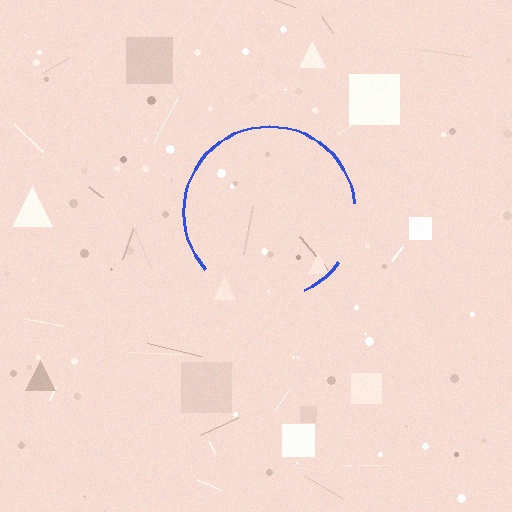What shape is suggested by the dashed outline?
The dashed outline suggests a circle.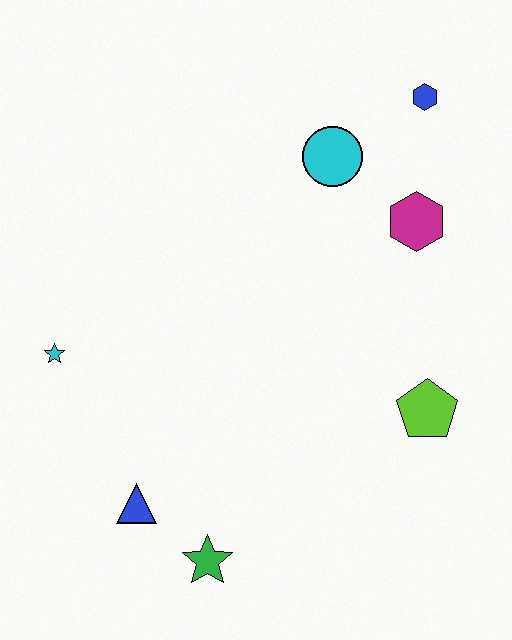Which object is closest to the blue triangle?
The green star is closest to the blue triangle.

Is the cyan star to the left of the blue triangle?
Yes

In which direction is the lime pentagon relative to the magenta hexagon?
The lime pentagon is below the magenta hexagon.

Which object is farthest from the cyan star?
The blue hexagon is farthest from the cyan star.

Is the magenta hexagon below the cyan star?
No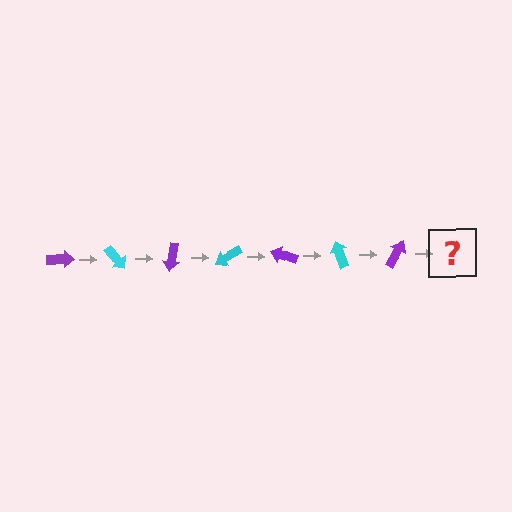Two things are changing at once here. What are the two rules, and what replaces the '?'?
The two rules are that it rotates 50 degrees each step and the color cycles through purple and cyan. The '?' should be a cyan arrow, rotated 350 degrees from the start.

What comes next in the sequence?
The next element should be a cyan arrow, rotated 350 degrees from the start.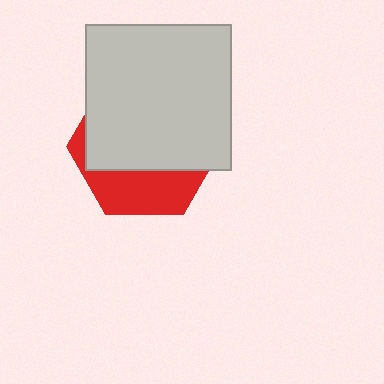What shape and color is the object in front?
The object in front is a light gray square.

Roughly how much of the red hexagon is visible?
A small part of it is visible (roughly 32%).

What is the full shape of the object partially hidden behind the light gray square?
The partially hidden object is a red hexagon.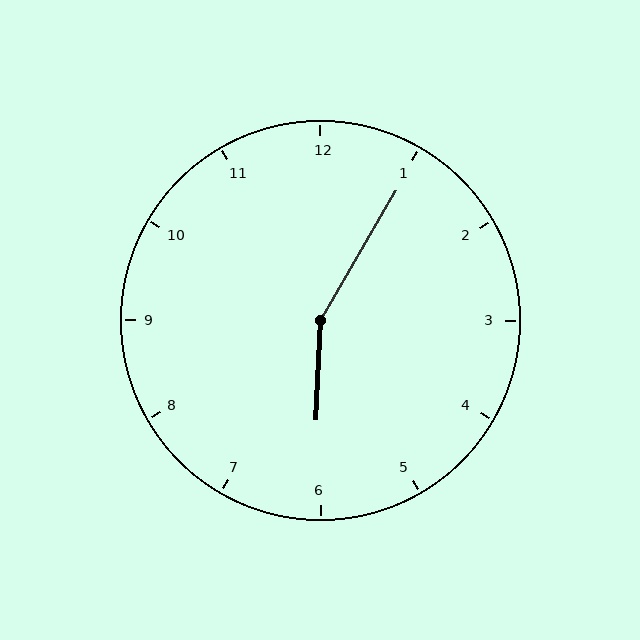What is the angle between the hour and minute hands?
Approximately 152 degrees.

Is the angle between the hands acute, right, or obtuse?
It is obtuse.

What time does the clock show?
6:05.